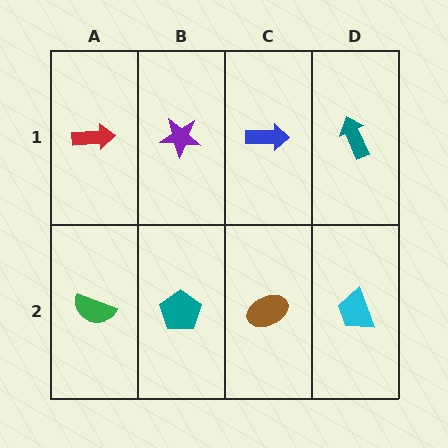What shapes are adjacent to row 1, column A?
A green semicircle (row 2, column A), a purple star (row 1, column B).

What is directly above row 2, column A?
A red arrow.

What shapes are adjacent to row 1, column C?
A brown ellipse (row 2, column C), a purple star (row 1, column B), a teal arrow (row 1, column D).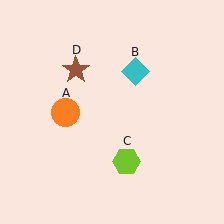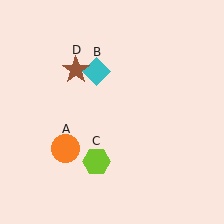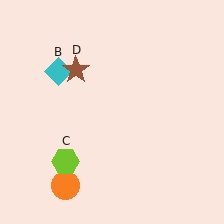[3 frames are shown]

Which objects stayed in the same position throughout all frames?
Brown star (object D) remained stationary.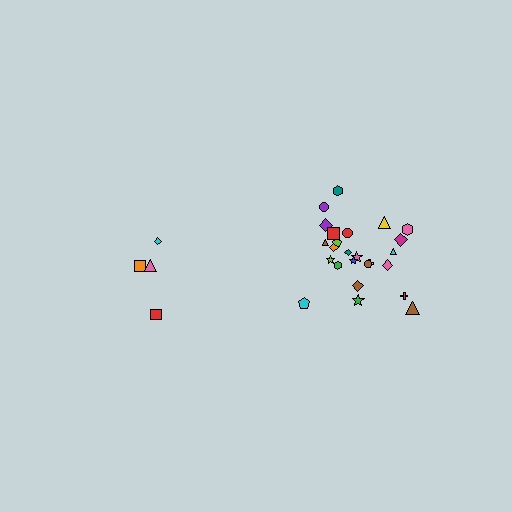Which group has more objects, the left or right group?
The right group.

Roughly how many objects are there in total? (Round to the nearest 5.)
Roughly 30 objects in total.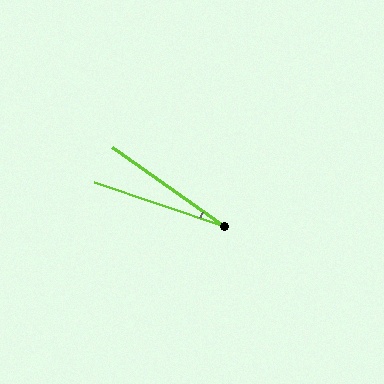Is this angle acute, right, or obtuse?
It is acute.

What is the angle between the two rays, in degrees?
Approximately 16 degrees.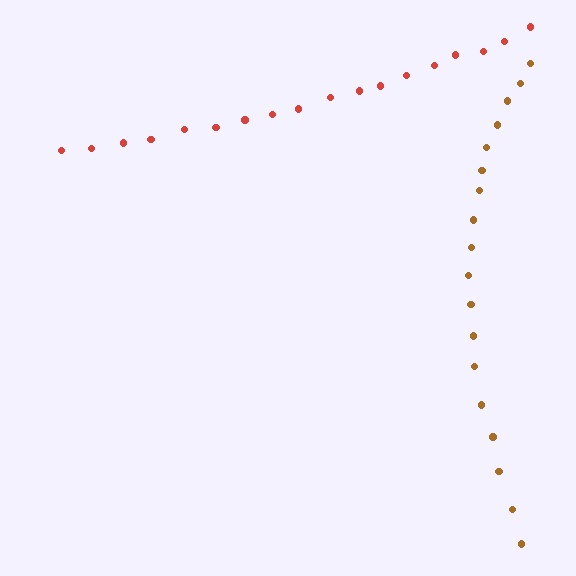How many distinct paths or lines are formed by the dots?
There are 2 distinct paths.